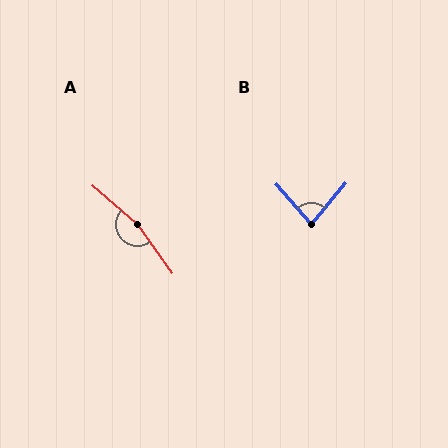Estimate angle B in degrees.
Approximately 82 degrees.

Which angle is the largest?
A, at approximately 166 degrees.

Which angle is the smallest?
B, at approximately 82 degrees.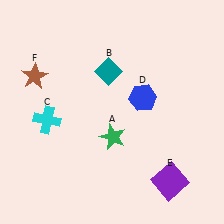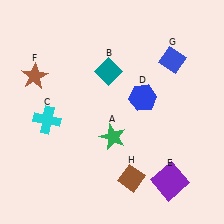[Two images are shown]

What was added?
A blue diamond (G), a brown diamond (H) were added in Image 2.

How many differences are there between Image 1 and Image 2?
There are 2 differences between the two images.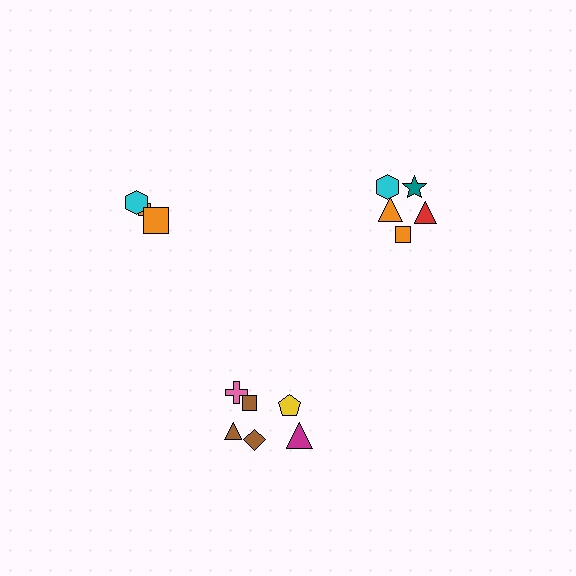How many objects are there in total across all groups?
There are 14 objects.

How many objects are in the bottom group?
There are 6 objects.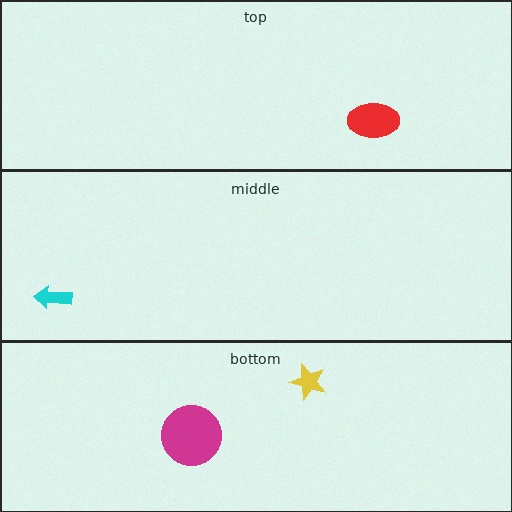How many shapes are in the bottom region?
2.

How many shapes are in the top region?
1.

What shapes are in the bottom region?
The magenta circle, the yellow star.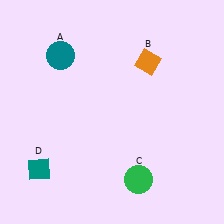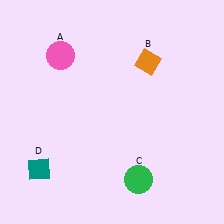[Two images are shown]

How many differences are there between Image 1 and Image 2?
There is 1 difference between the two images.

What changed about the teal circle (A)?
In Image 1, A is teal. In Image 2, it changed to pink.